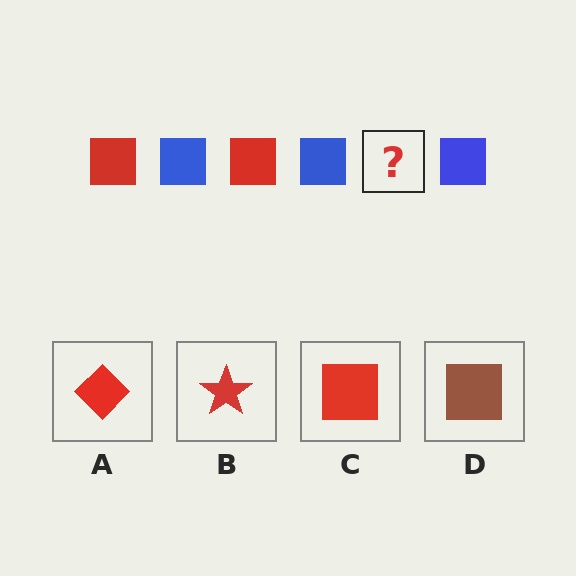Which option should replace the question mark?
Option C.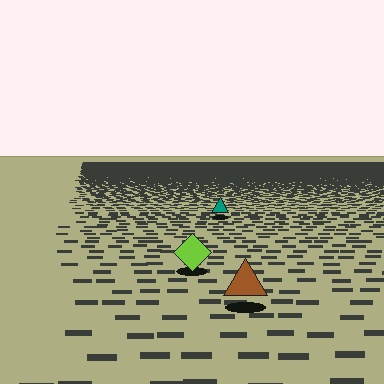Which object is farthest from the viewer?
The teal triangle is farthest from the viewer. It appears smaller and the ground texture around it is denser.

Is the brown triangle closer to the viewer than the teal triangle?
Yes. The brown triangle is closer — you can tell from the texture gradient: the ground texture is coarser near it.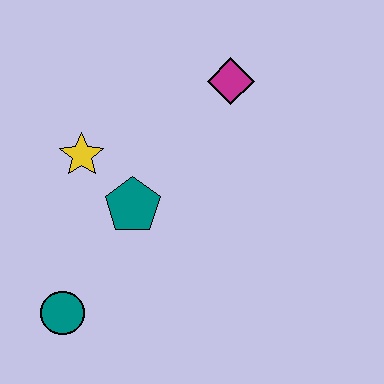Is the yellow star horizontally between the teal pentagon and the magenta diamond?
No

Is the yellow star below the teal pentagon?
No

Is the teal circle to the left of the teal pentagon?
Yes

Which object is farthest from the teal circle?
The magenta diamond is farthest from the teal circle.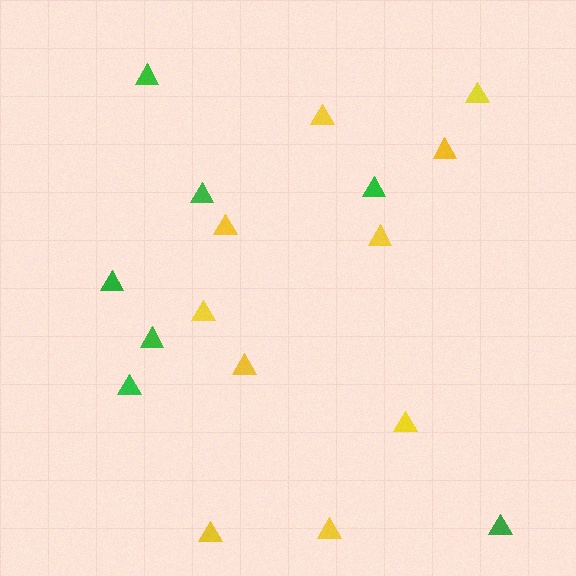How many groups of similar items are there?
There are 2 groups: one group of yellow triangles (10) and one group of green triangles (7).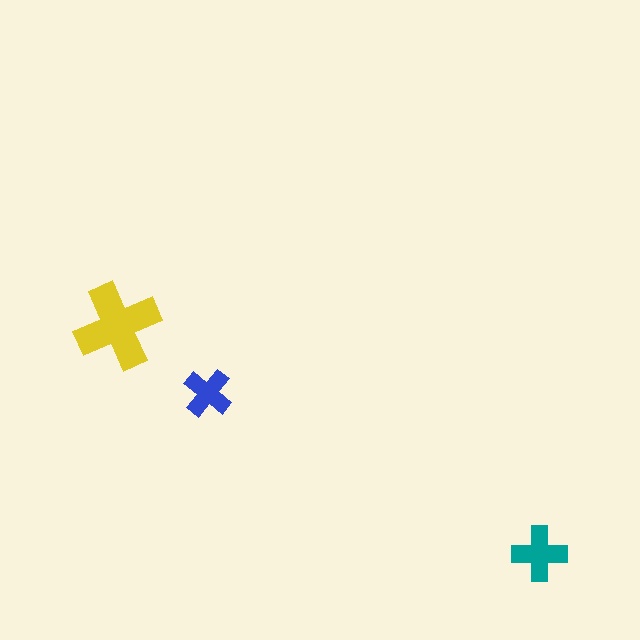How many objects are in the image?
There are 3 objects in the image.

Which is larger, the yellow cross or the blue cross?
The yellow one.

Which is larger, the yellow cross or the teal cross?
The yellow one.